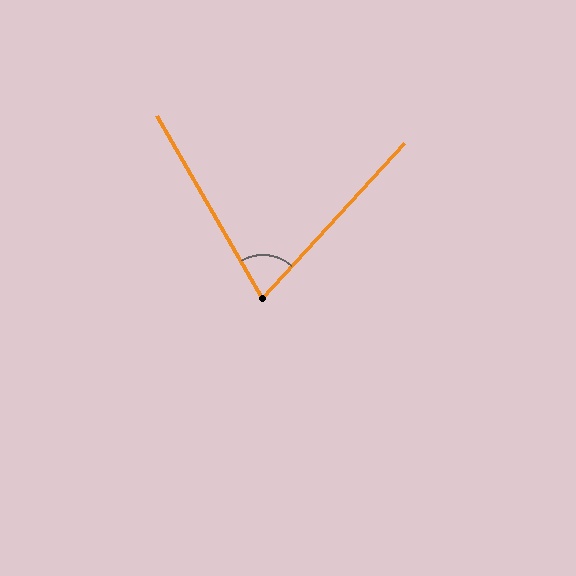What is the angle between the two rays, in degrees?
Approximately 73 degrees.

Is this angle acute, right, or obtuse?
It is acute.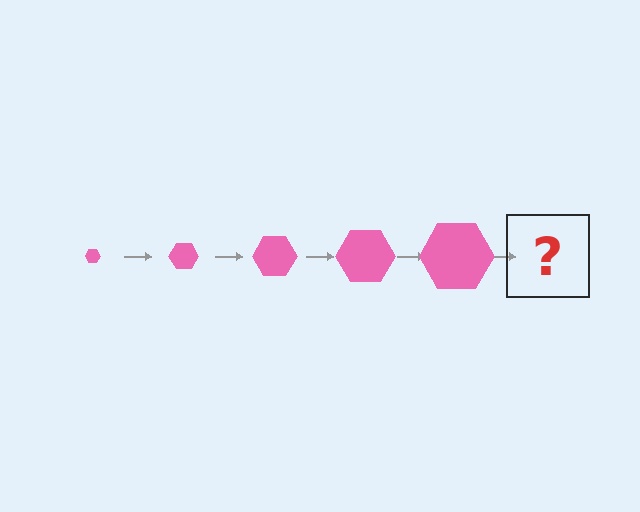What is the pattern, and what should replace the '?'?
The pattern is that the hexagon gets progressively larger each step. The '?' should be a pink hexagon, larger than the previous one.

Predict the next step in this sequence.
The next step is a pink hexagon, larger than the previous one.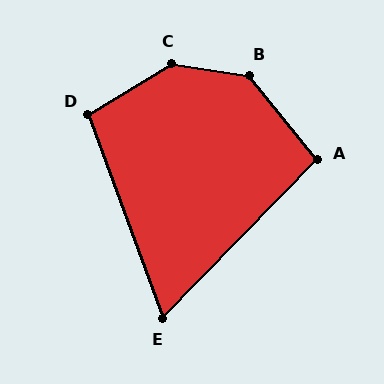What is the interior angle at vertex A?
Approximately 97 degrees (obtuse).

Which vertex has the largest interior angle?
C, at approximately 140 degrees.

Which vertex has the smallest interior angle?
E, at approximately 65 degrees.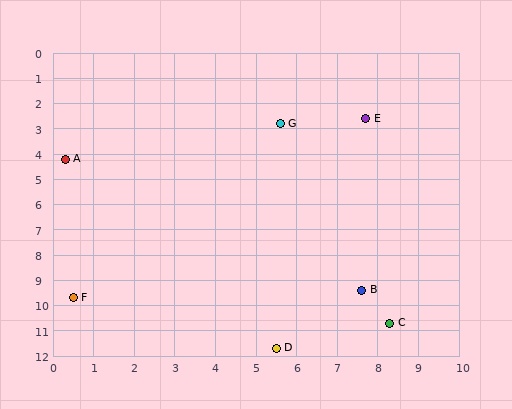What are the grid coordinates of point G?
Point G is at approximately (5.6, 2.8).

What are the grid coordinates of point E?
Point E is at approximately (7.7, 2.6).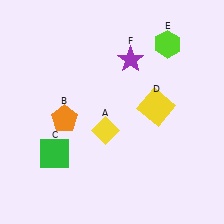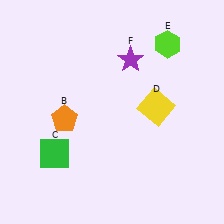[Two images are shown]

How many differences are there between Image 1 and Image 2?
There is 1 difference between the two images.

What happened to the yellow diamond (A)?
The yellow diamond (A) was removed in Image 2. It was in the bottom-left area of Image 1.